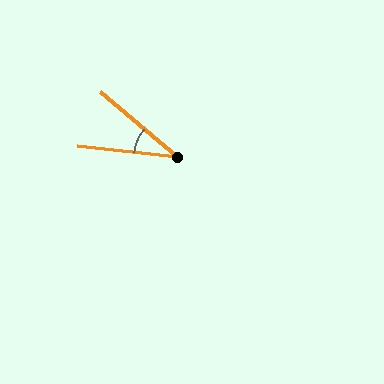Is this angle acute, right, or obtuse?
It is acute.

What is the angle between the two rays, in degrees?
Approximately 34 degrees.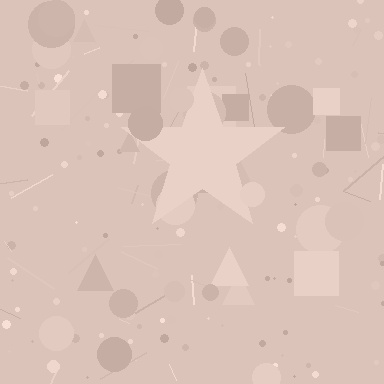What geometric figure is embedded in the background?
A star is embedded in the background.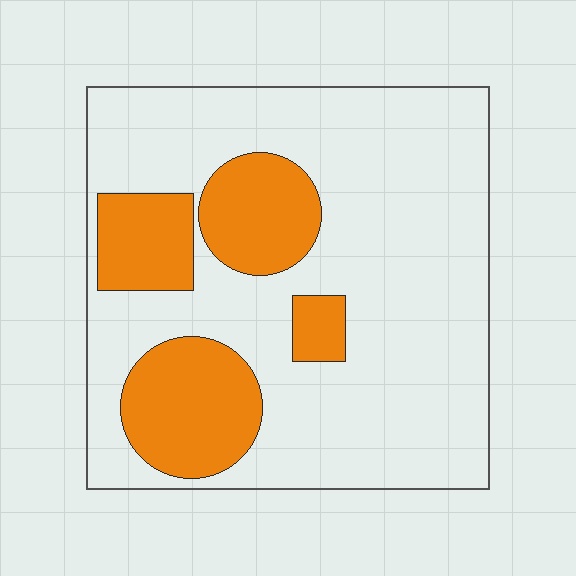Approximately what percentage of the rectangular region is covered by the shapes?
Approximately 25%.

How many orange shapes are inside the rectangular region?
4.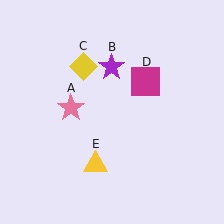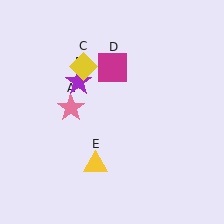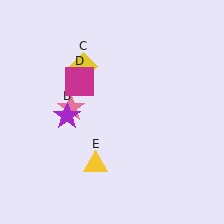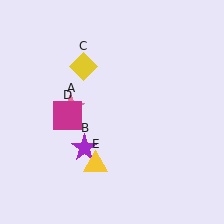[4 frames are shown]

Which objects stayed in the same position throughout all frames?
Pink star (object A) and yellow diamond (object C) and yellow triangle (object E) remained stationary.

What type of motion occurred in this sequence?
The purple star (object B), magenta square (object D) rotated counterclockwise around the center of the scene.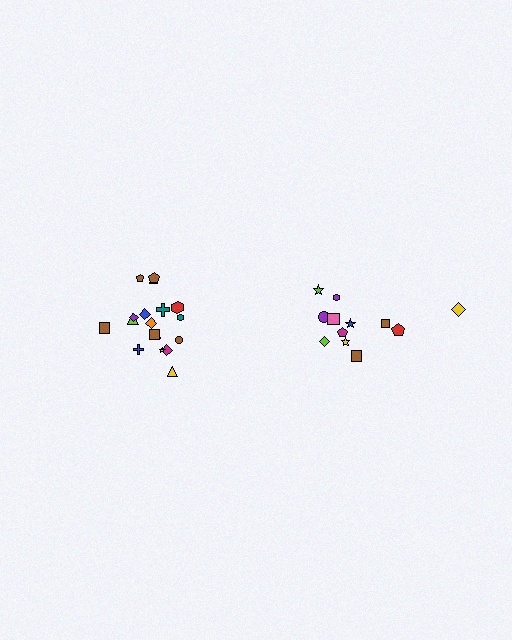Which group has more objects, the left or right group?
The left group.